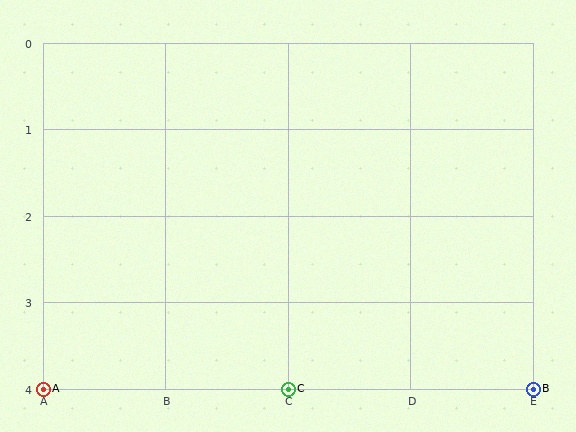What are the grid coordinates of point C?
Point C is at grid coordinates (C, 4).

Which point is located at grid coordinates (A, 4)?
Point A is at (A, 4).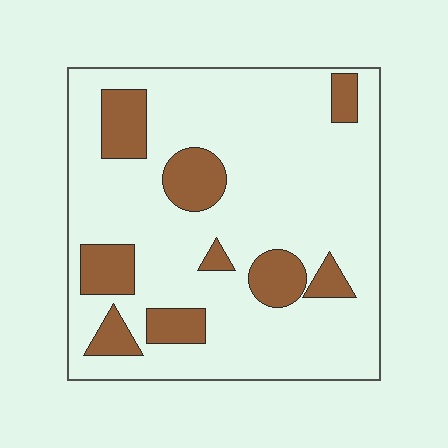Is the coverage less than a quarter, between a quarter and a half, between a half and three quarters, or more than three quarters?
Less than a quarter.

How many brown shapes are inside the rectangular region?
9.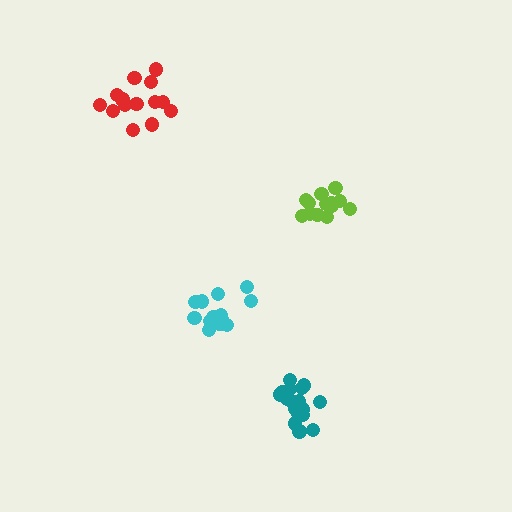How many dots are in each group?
Group 1: 13 dots, Group 2: 14 dots, Group 3: 15 dots, Group 4: 19 dots (61 total).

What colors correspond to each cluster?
The clusters are colored: lime, red, cyan, teal.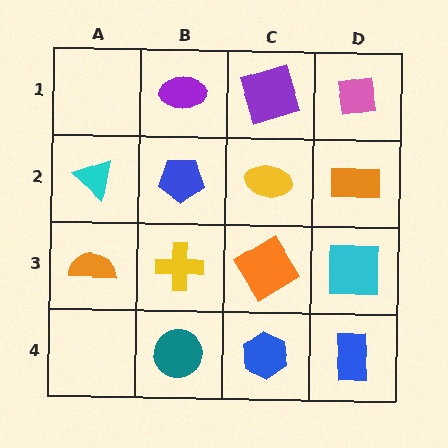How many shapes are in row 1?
3 shapes.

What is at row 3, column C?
An orange diamond.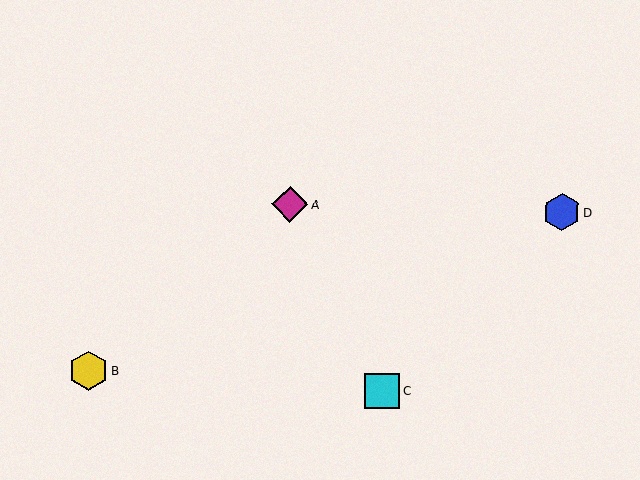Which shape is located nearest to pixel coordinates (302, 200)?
The magenta diamond (labeled A) at (290, 204) is nearest to that location.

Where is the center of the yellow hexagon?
The center of the yellow hexagon is at (89, 371).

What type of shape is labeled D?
Shape D is a blue hexagon.